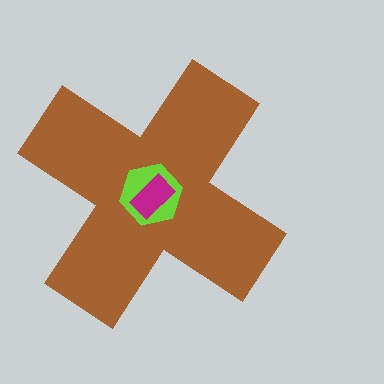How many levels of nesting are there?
3.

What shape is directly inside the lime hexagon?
The magenta rectangle.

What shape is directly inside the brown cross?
The lime hexagon.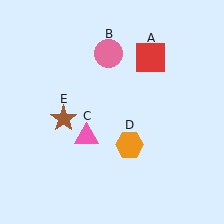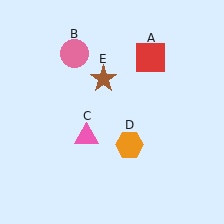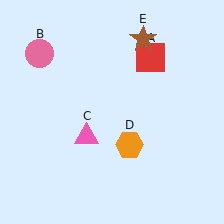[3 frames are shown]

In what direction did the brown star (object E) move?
The brown star (object E) moved up and to the right.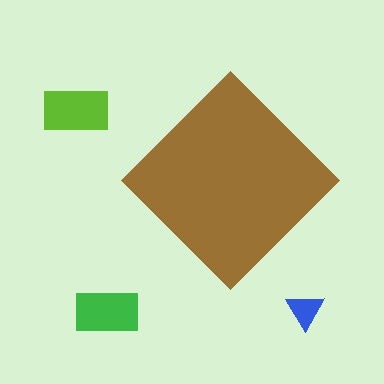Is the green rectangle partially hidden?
No, the green rectangle is fully visible.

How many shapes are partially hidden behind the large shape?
0 shapes are partially hidden.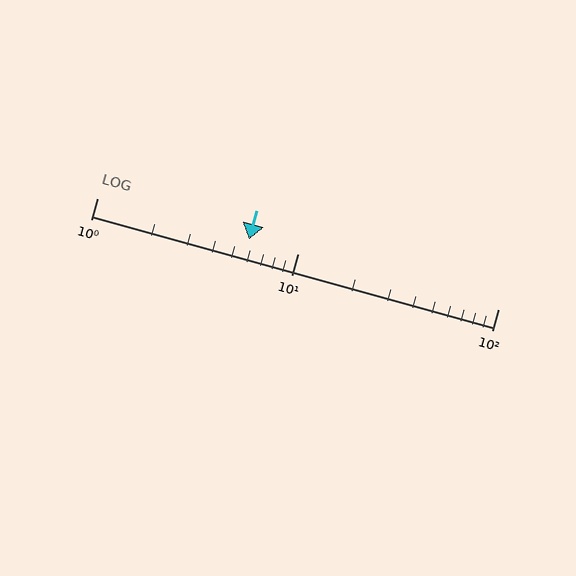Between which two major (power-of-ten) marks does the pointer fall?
The pointer is between 1 and 10.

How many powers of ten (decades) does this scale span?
The scale spans 2 decades, from 1 to 100.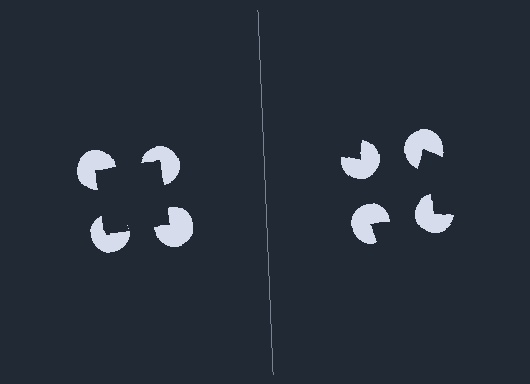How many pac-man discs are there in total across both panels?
8 — 4 on each side.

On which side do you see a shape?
An illusory square appears on the left side. On the right side the wedge cuts are rotated, so no coherent shape forms.